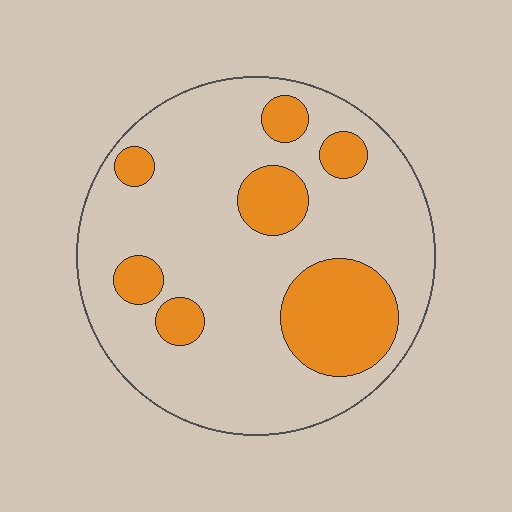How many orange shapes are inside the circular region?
7.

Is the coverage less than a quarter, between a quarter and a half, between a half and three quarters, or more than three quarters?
Less than a quarter.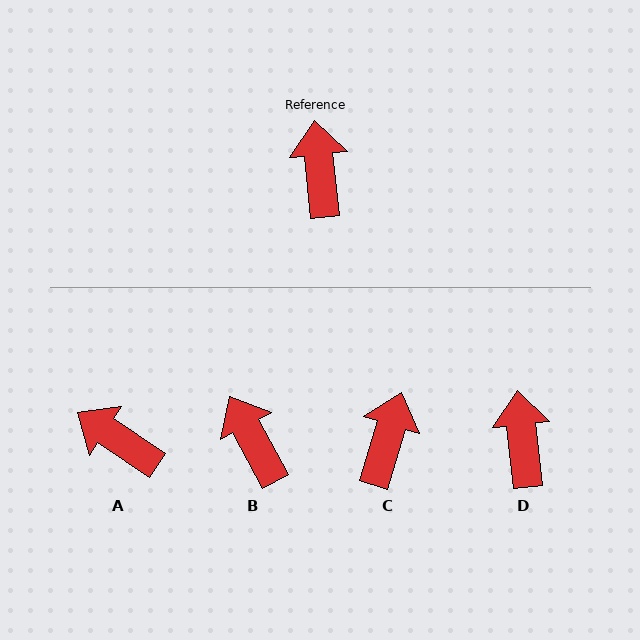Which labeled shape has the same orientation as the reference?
D.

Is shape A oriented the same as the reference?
No, it is off by about 50 degrees.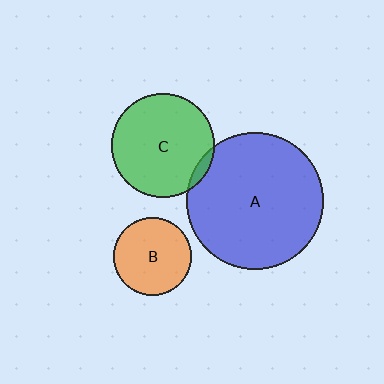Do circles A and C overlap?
Yes.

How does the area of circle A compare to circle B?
Approximately 3.1 times.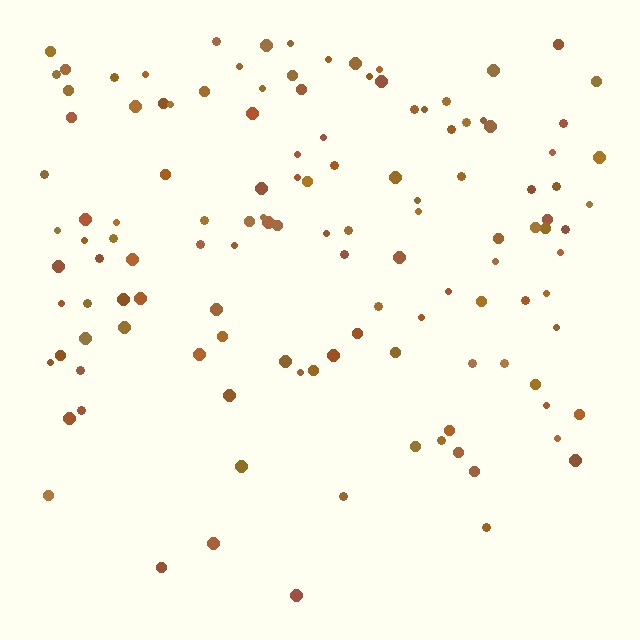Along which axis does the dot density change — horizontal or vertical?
Vertical.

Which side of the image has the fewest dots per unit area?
The bottom.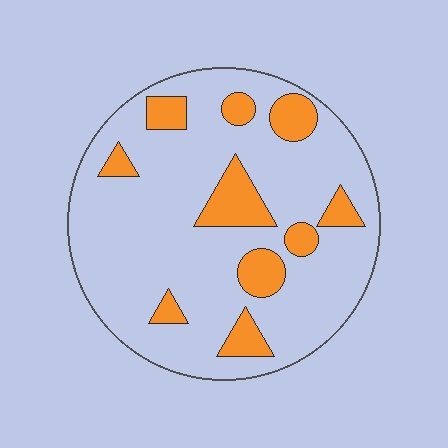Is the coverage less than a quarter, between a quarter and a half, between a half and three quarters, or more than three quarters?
Less than a quarter.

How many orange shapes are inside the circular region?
10.